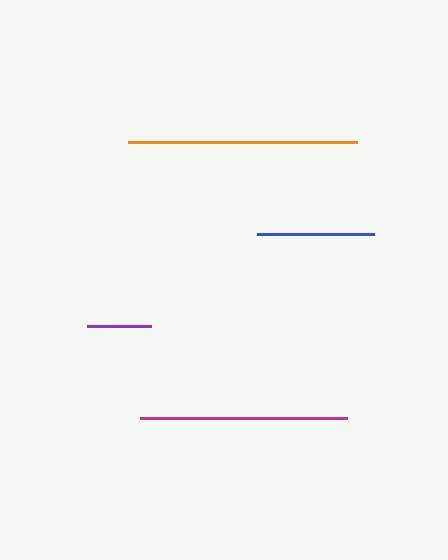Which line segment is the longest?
The orange line is the longest at approximately 229 pixels.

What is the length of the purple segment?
The purple segment is approximately 64 pixels long.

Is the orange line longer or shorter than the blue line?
The orange line is longer than the blue line.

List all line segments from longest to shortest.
From longest to shortest: orange, magenta, blue, purple.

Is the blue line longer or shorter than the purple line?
The blue line is longer than the purple line.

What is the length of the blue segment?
The blue segment is approximately 117 pixels long.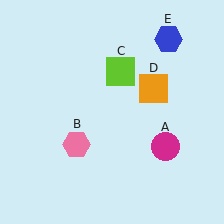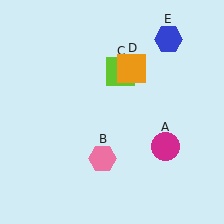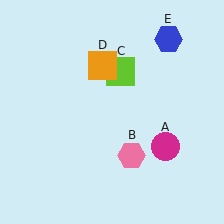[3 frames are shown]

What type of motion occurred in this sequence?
The pink hexagon (object B), orange square (object D) rotated counterclockwise around the center of the scene.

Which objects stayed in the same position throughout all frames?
Magenta circle (object A) and lime square (object C) and blue hexagon (object E) remained stationary.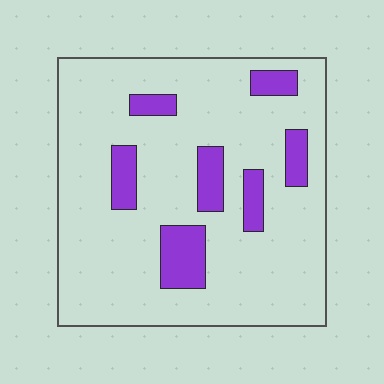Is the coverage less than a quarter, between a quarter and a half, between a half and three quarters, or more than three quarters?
Less than a quarter.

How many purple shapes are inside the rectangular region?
7.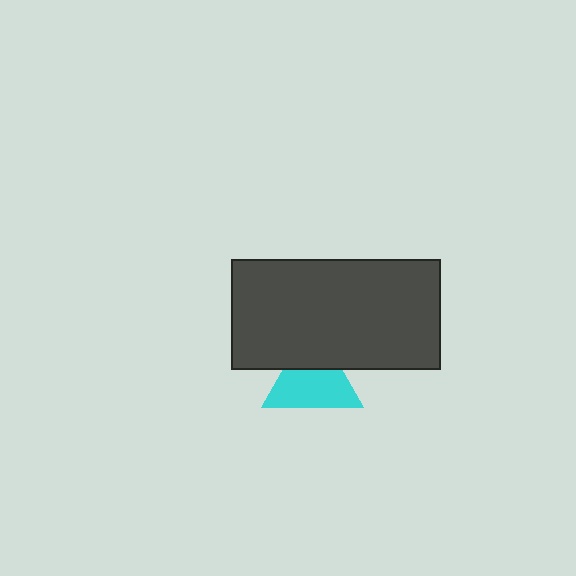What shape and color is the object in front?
The object in front is a dark gray rectangle.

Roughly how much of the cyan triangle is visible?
Most of it is visible (roughly 67%).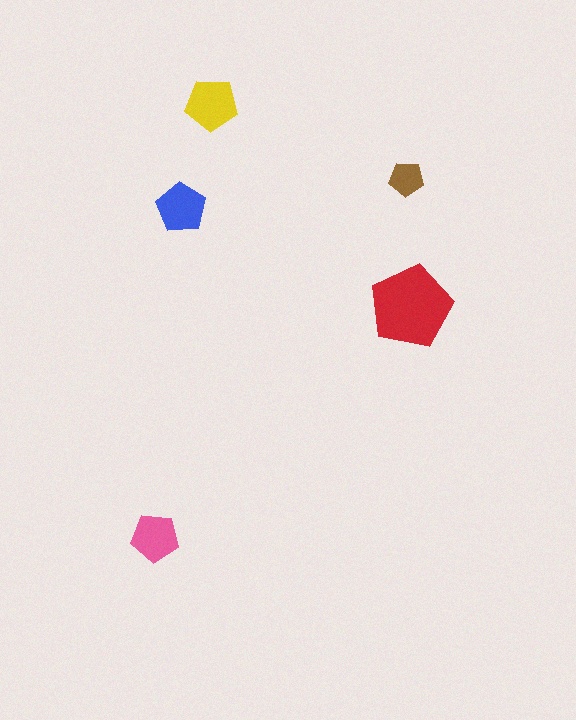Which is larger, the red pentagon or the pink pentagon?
The red one.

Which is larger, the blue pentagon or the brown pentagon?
The blue one.